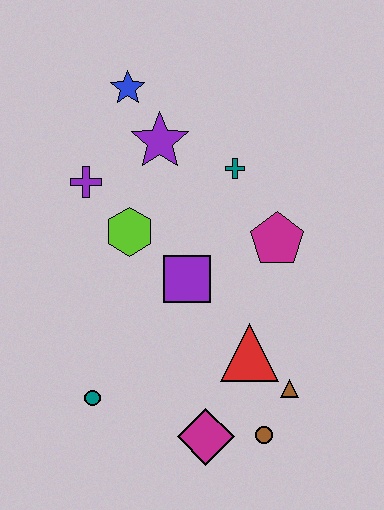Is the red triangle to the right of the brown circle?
No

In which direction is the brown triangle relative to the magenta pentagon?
The brown triangle is below the magenta pentagon.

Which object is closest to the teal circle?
The magenta diamond is closest to the teal circle.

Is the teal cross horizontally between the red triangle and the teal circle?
Yes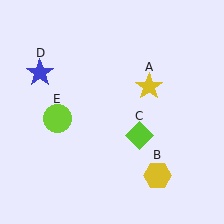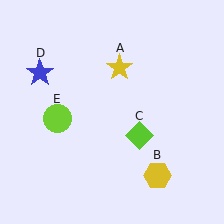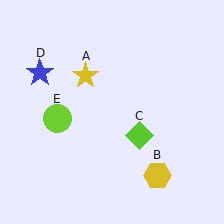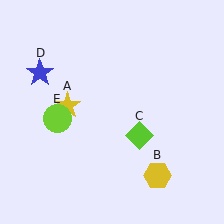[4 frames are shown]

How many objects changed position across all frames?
1 object changed position: yellow star (object A).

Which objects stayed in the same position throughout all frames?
Yellow hexagon (object B) and lime diamond (object C) and blue star (object D) and lime circle (object E) remained stationary.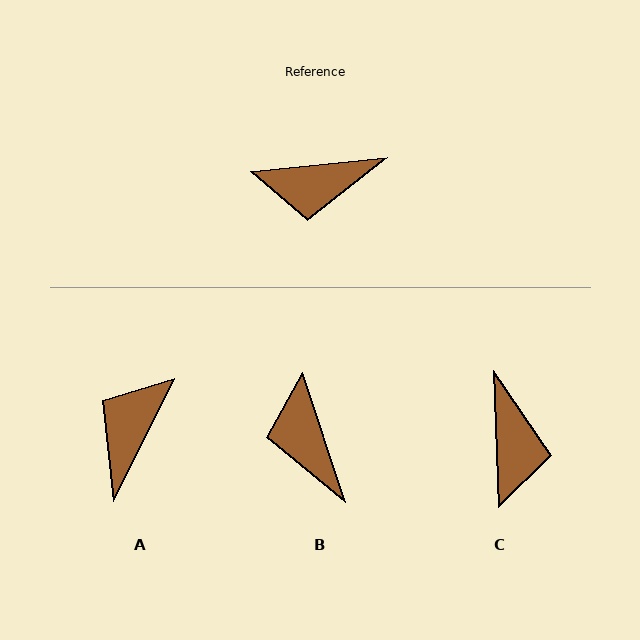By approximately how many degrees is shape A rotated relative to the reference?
Approximately 122 degrees clockwise.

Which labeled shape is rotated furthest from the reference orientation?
A, about 122 degrees away.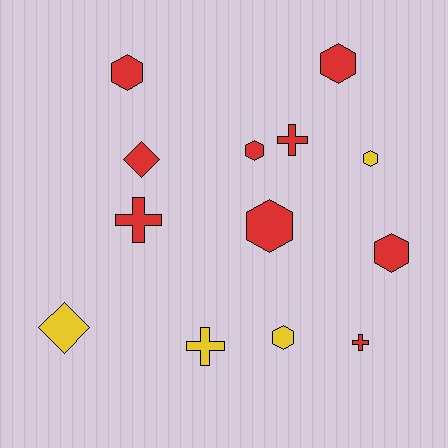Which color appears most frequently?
Red, with 9 objects.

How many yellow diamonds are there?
There is 1 yellow diamond.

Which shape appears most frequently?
Hexagon, with 7 objects.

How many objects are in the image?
There are 13 objects.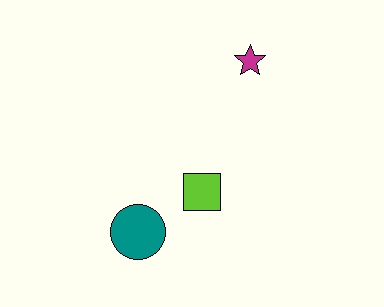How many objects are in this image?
There are 3 objects.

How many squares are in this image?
There is 1 square.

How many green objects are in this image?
There are no green objects.